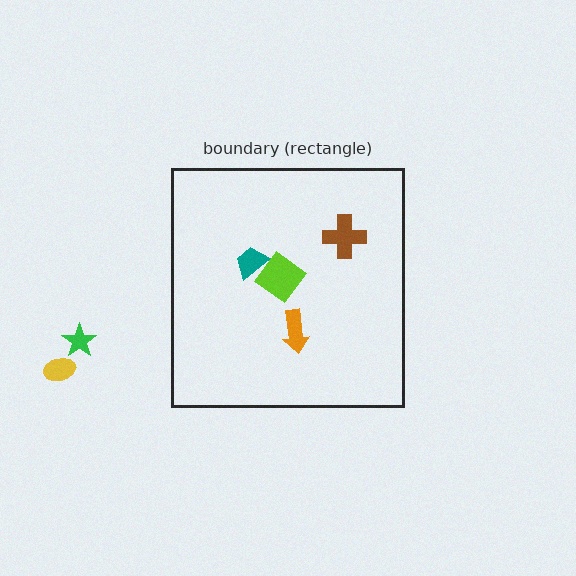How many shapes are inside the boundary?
4 inside, 2 outside.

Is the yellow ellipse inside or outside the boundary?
Outside.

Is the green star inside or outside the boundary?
Outside.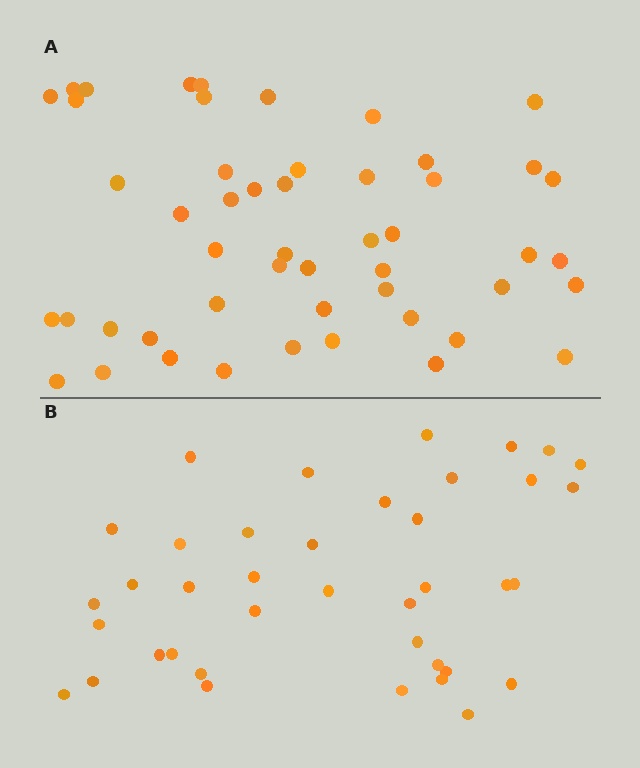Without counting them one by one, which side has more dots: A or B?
Region A (the top region) has more dots.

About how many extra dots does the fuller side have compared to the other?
Region A has roughly 12 or so more dots than region B.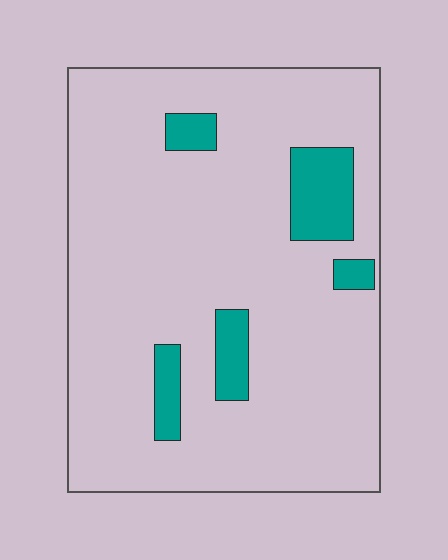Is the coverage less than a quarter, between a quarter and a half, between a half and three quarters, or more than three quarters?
Less than a quarter.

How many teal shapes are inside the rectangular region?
5.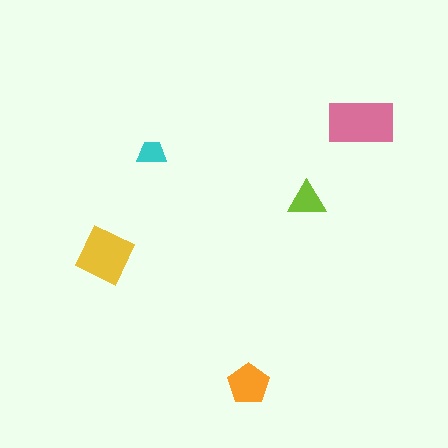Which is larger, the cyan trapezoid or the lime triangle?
The lime triangle.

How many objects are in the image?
There are 5 objects in the image.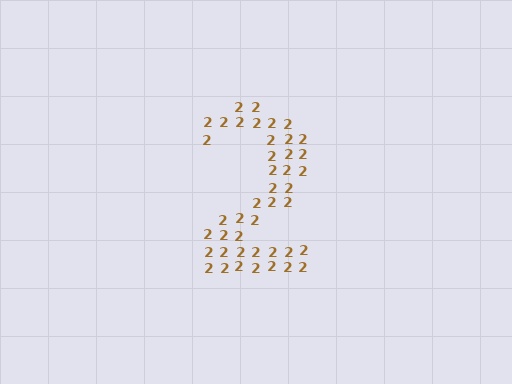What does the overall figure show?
The overall figure shows the digit 2.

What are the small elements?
The small elements are digit 2's.